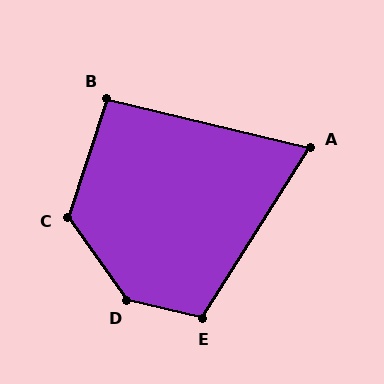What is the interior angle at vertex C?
Approximately 127 degrees (obtuse).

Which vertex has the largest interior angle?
D, at approximately 139 degrees.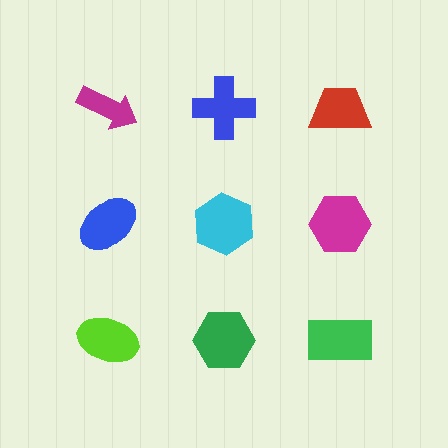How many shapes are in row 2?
3 shapes.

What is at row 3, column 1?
A lime ellipse.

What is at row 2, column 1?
A blue ellipse.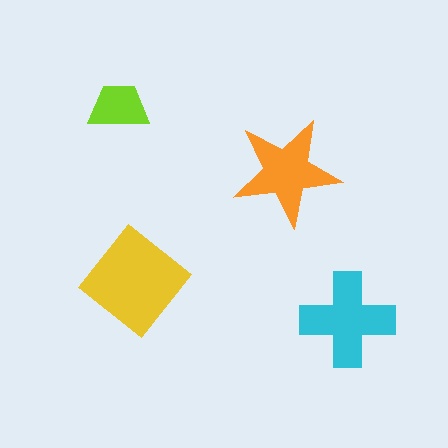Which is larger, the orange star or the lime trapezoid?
The orange star.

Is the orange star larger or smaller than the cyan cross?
Smaller.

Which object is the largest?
The yellow diamond.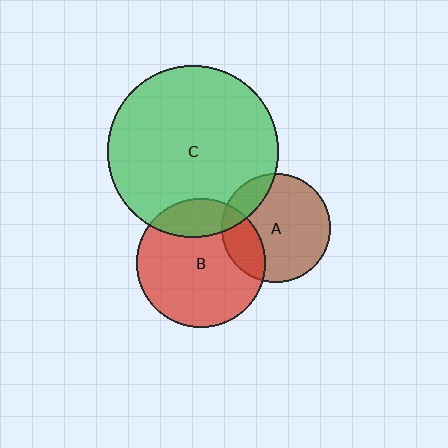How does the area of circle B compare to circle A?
Approximately 1.4 times.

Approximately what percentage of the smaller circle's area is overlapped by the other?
Approximately 25%.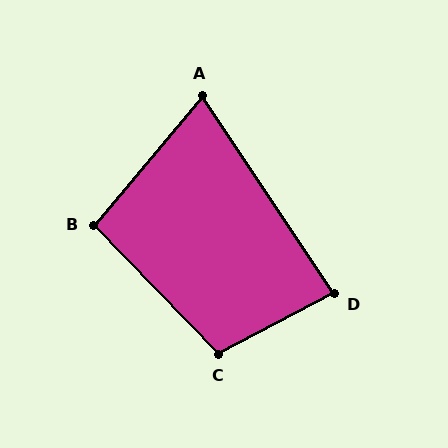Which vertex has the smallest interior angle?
A, at approximately 74 degrees.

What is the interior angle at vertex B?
Approximately 96 degrees (obtuse).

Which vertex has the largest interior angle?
C, at approximately 106 degrees.